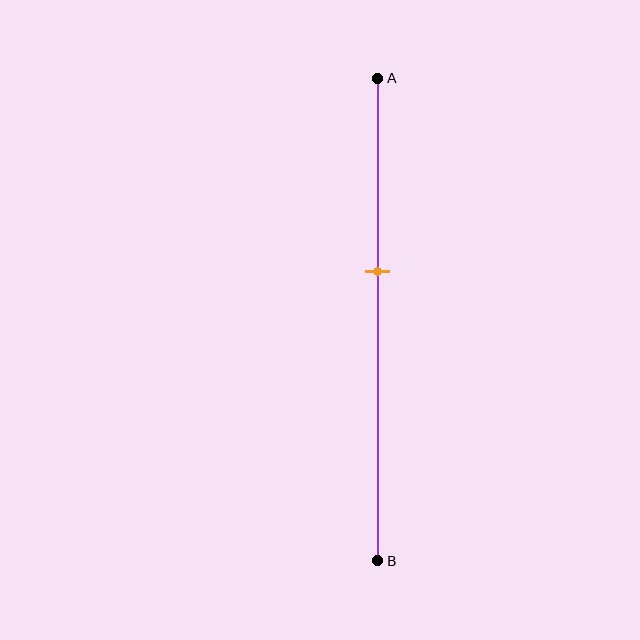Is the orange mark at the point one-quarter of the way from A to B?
No, the mark is at about 40% from A, not at the 25% one-quarter point.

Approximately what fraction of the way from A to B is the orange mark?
The orange mark is approximately 40% of the way from A to B.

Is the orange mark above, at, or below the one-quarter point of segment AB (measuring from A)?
The orange mark is below the one-quarter point of segment AB.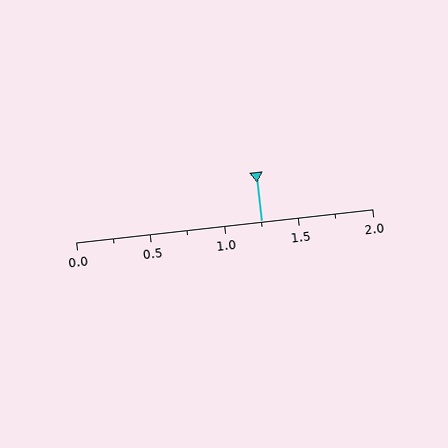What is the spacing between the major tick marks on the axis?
The major ticks are spaced 0.5 apart.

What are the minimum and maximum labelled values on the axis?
The axis runs from 0.0 to 2.0.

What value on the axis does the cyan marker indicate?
The marker indicates approximately 1.25.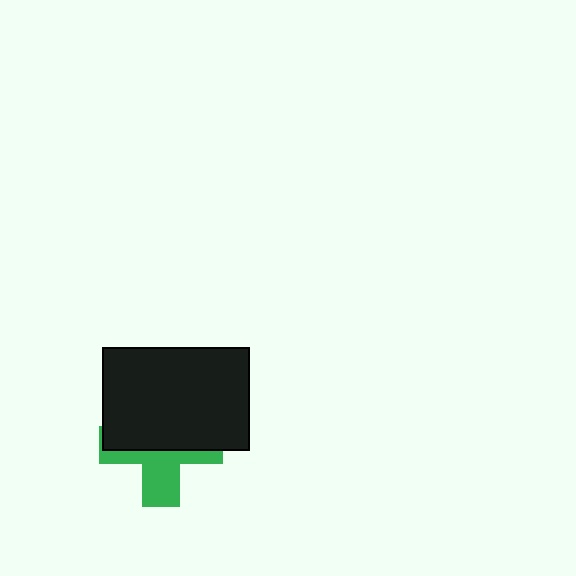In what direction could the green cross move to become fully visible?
The green cross could move down. That would shift it out from behind the black rectangle entirely.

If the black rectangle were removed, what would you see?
You would see the complete green cross.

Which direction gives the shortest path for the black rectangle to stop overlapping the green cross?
Moving up gives the shortest separation.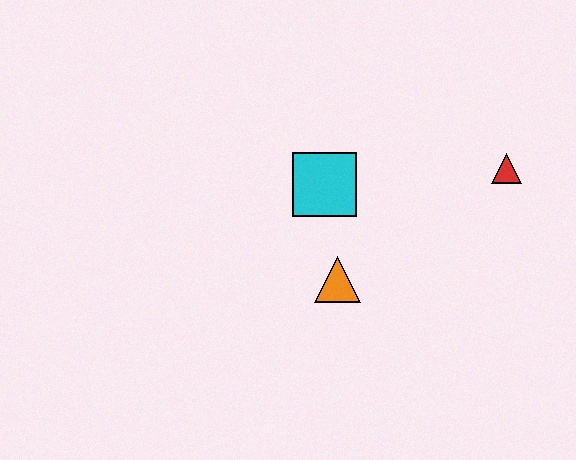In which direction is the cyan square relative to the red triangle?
The cyan square is to the left of the red triangle.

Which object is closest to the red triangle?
The cyan square is closest to the red triangle.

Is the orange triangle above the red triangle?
No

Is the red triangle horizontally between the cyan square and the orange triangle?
No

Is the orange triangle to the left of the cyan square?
No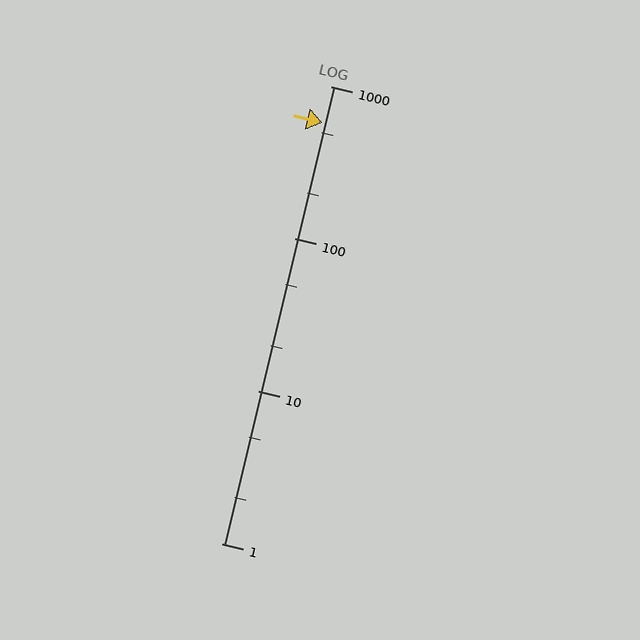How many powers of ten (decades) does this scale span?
The scale spans 3 decades, from 1 to 1000.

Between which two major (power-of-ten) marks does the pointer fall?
The pointer is between 100 and 1000.